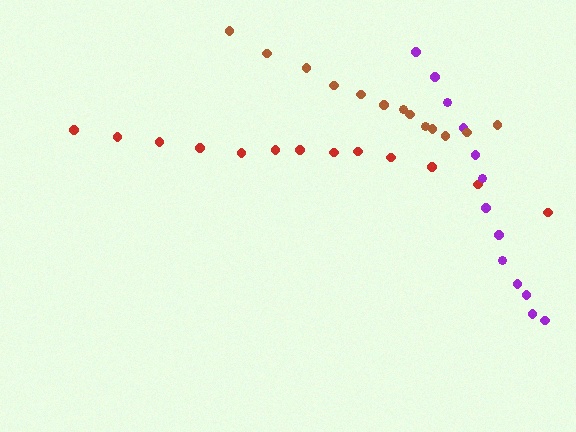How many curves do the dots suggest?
There are 3 distinct paths.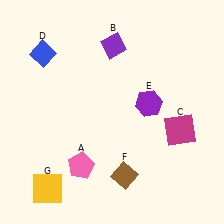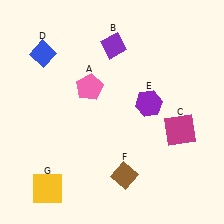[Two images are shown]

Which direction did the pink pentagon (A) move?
The pink pentagon (A) moved up.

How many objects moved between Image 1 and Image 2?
1 object moved between the two images.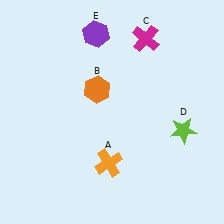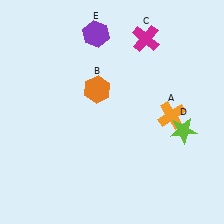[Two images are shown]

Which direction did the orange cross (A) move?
The orange cross (A) moved right.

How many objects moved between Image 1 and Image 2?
1 object moved between the two images.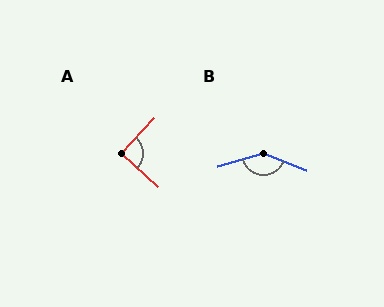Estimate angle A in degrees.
Approximately 90 degrees.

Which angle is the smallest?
A, at approximately 90 degrees.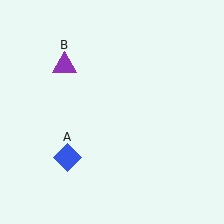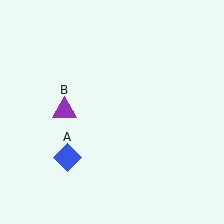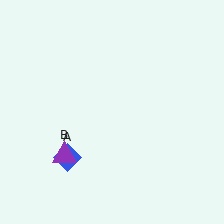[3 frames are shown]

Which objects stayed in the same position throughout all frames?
Blue diamond (object A) remained stationary.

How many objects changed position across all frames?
1 object changed position: purple triangle (object B).